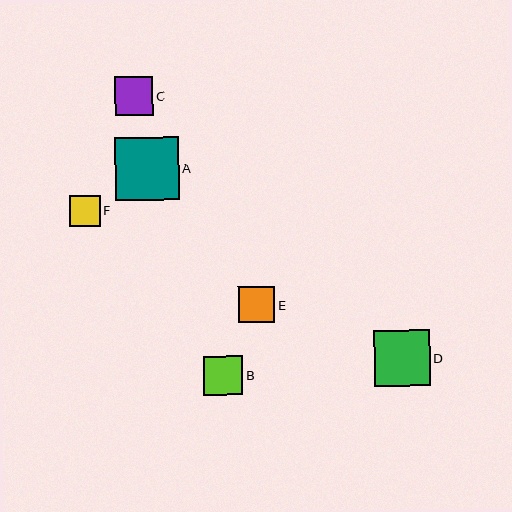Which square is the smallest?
Square F is the smallest with a size of approximately 31 pixels.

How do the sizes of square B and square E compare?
Square B and square E are approximately the same size.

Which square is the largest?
Square A is the largest with a size of approximately 64 pixels.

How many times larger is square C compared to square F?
Square C is approximately 1.3 times the size of square F.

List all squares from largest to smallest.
From largest to smallest: A, D, B, C, E, F.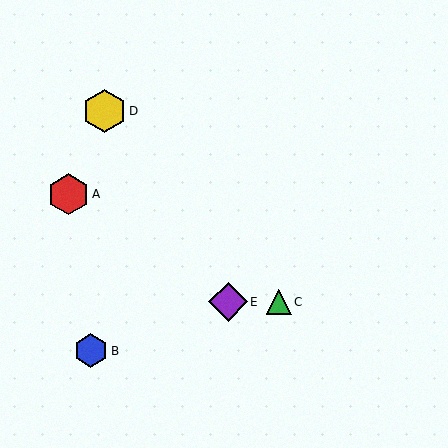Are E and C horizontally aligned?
Yes, both are at y≈302.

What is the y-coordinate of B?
Object B is at y≈351.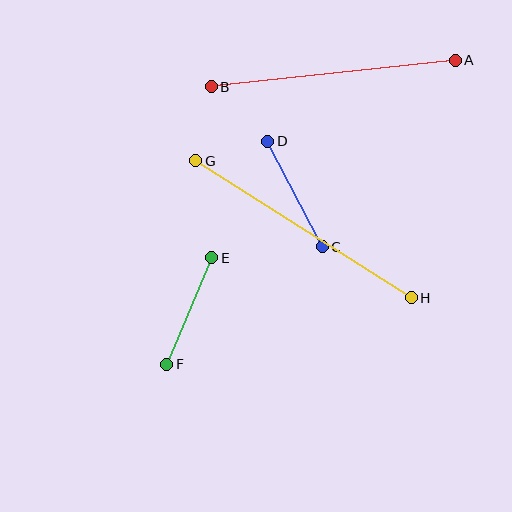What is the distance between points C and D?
The distance is approximately 119 pixels.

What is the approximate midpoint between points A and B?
The midpoint is at approximately (333, 73) pixels.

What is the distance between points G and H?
The distance is approximately 255 pixels.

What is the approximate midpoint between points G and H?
The midpoint is at approximately (303, 229) pixels.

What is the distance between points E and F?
The distance is approximately 116 pixels.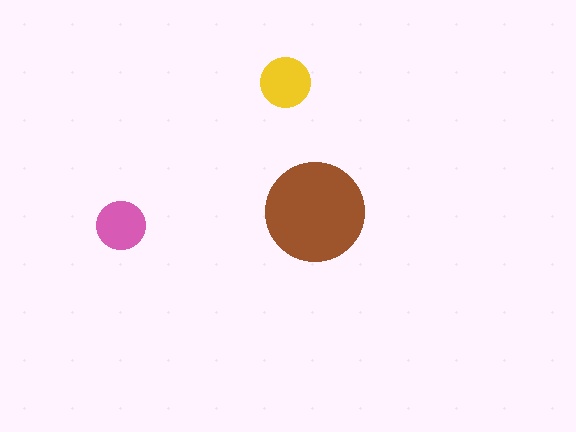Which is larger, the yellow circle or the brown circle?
The brown one.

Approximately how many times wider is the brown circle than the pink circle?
About 2 times wider.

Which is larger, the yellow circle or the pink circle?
The yellow one.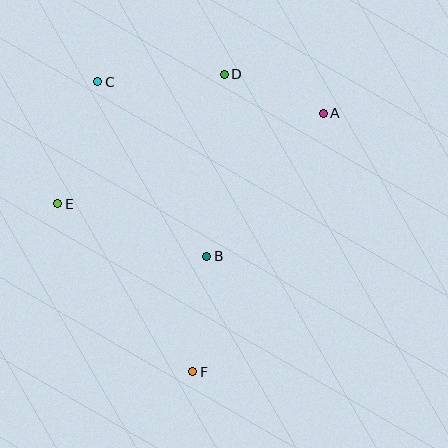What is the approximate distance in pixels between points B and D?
The distance between B and D is approximately 183 pixels.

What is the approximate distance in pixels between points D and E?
The distance between D and E is approximately 211 pixels.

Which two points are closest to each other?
Points A and D are closest to each other.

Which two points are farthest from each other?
Points C and F are farthest from each other.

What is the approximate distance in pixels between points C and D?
The distance between C and D is approximately 127 pixels.